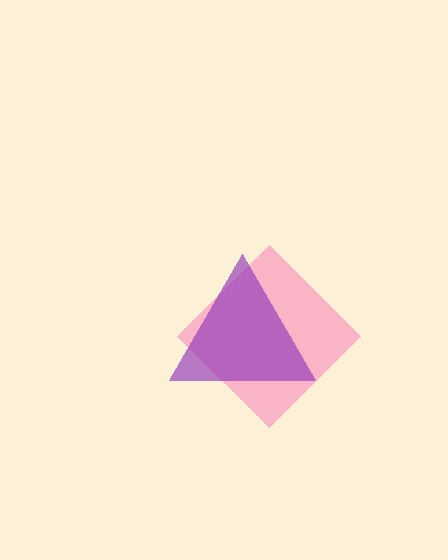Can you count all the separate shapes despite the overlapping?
Yes, there are 2 separate shapes.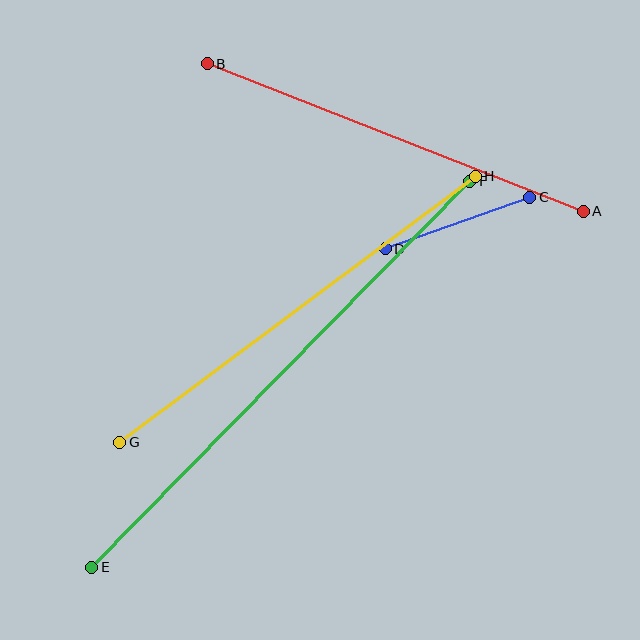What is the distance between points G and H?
The distance is approximately 444 pixels.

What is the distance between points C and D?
The distance is approximately 153 pixels.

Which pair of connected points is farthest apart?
Points E and F are farthest apart.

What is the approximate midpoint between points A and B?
The midpoint is at approximately (395, 138) pixels.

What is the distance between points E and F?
The distance is approximately 540 pixels.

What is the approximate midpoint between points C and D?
The midpoint is at approximately (458, 223) pixels.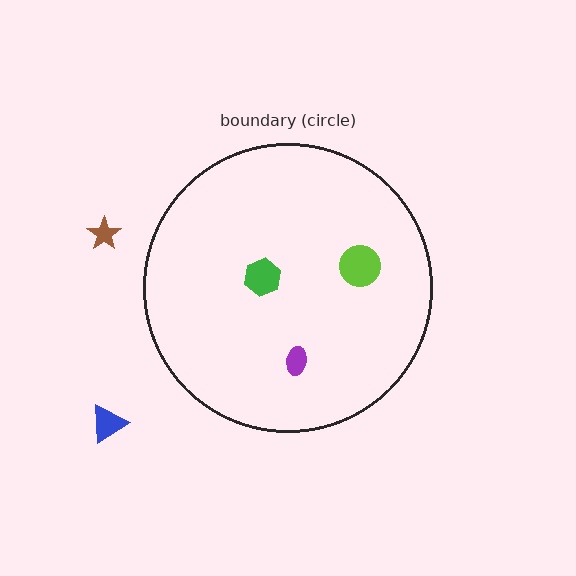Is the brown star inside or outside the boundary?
Outside.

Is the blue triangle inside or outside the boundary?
Outside.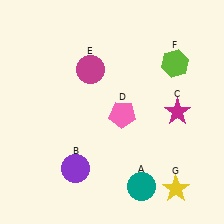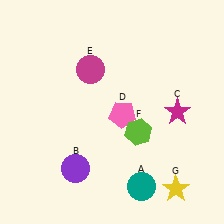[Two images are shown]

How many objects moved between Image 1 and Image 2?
1 object moved between the two images.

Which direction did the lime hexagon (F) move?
The lime hexagon (F) moved down.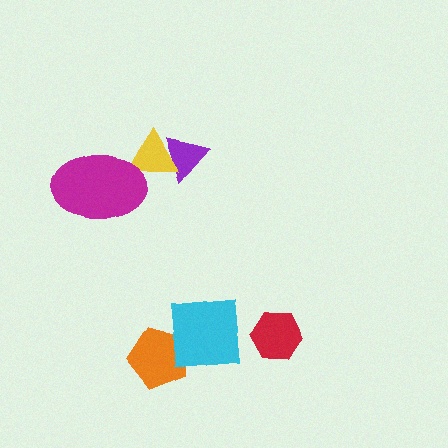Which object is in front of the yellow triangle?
The magenta ellipse is in front of the yellow triangle.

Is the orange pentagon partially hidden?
Yes, it is partially covered by another shape.